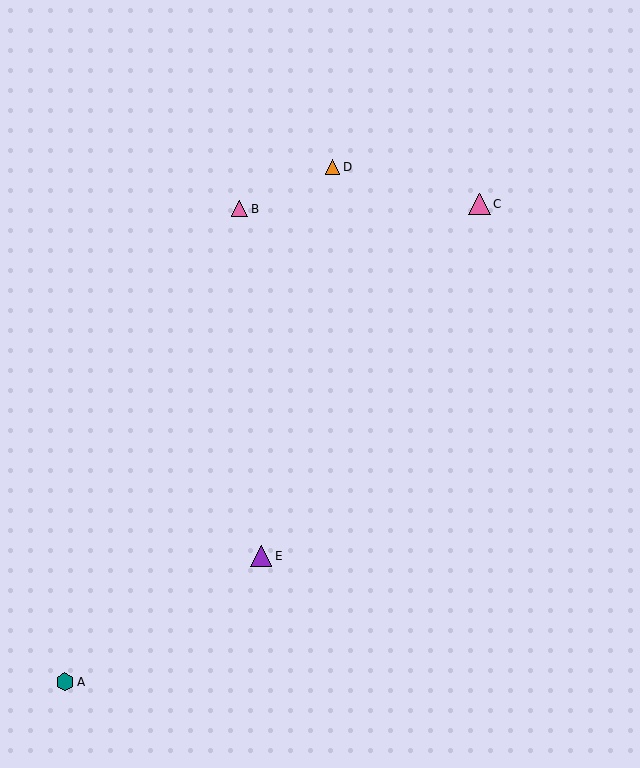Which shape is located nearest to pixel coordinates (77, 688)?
The teal hexagon (labeled A) at (65, 682) is nearest to that location.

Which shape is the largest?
The pink triangle (labeled C) is the largest.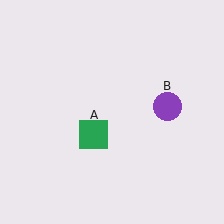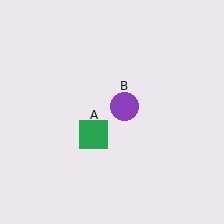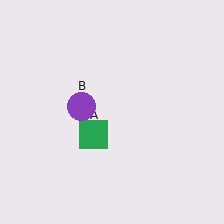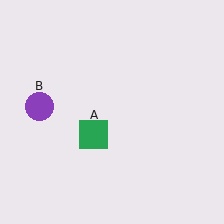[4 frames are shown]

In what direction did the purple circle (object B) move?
The purple circle (object B) moved left.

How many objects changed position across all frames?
1 object changed position: purple circle (object B).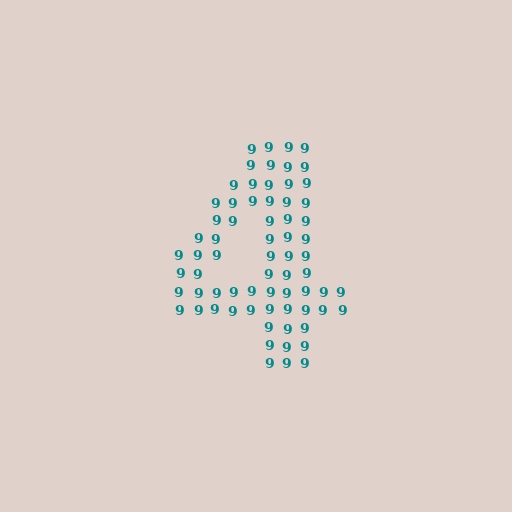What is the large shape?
The large shape is the digit 4.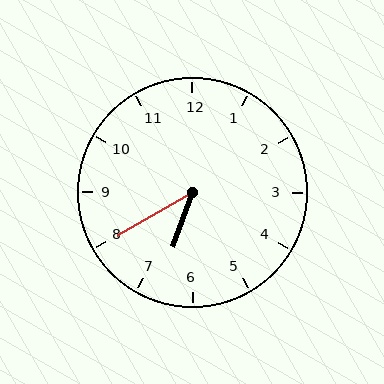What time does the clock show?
6:40.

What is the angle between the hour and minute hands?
Approximately 40 degrees.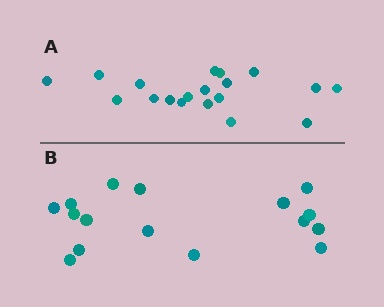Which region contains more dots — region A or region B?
Region A (the top region) has more dots.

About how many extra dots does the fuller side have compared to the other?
Region A has just a few more — roughly 2 or 3 more dots than region B.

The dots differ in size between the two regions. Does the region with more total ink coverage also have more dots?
No. Region B has more total ink coverage because its dots are larger, but region A actually contains more individual dots. Total area can be misleading — the number of items is what matters here.